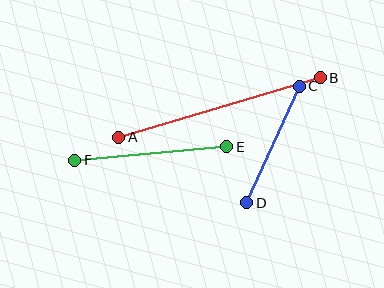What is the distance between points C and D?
The distance is approximately 128 pixels.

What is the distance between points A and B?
The distance is approximately 210 pixels.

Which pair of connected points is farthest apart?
Points A and B are farthest apart.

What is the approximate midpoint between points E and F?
The midpoint is at approximately (151, 154) pixels.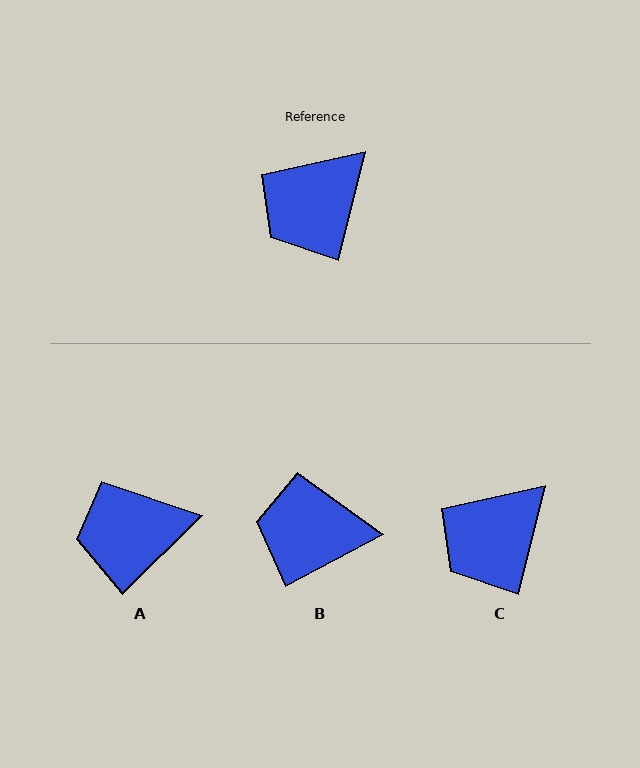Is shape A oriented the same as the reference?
No, it is off by about 31 degrees.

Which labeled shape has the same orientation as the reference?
C.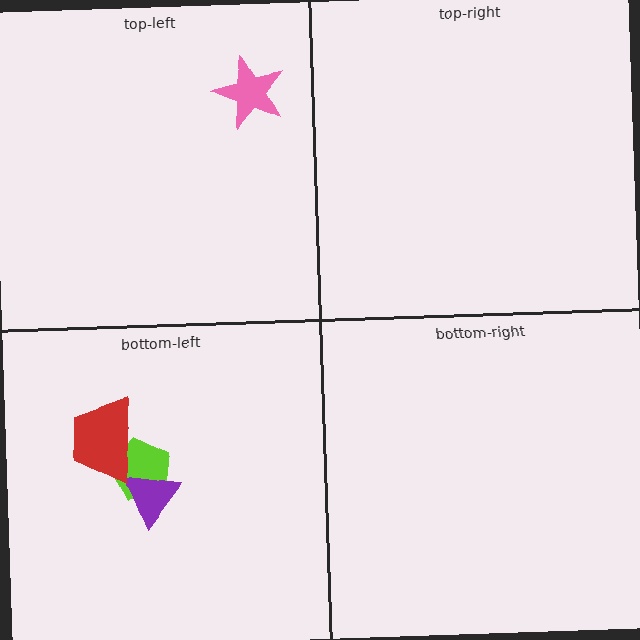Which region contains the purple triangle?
The bottom-left region.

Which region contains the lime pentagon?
The bottom-left region.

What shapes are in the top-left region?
The pink star.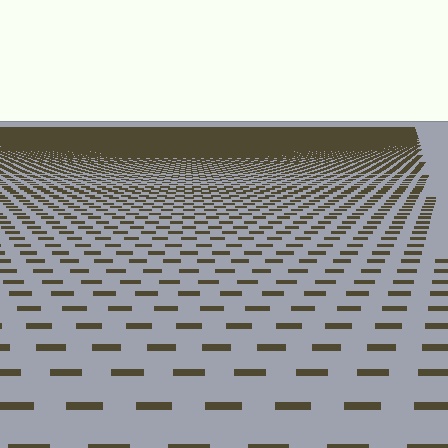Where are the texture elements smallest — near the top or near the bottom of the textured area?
Near the top.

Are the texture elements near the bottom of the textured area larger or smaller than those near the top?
Larger. Near the bottom, elements are closer to the viewer and appear at a bigger on-screen size.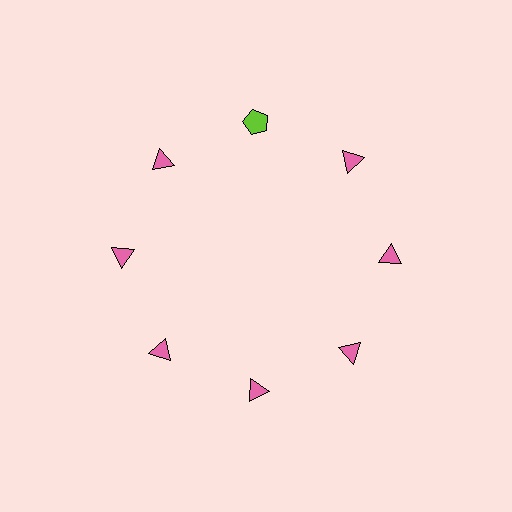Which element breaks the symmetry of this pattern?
The lime pentagon at roughly the 12 o'clock position breaks the symmetry. All other shapes are pink triangles.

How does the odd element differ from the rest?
It differs in both color (lime instead of pink) and shape (pentagon instead of triangle).